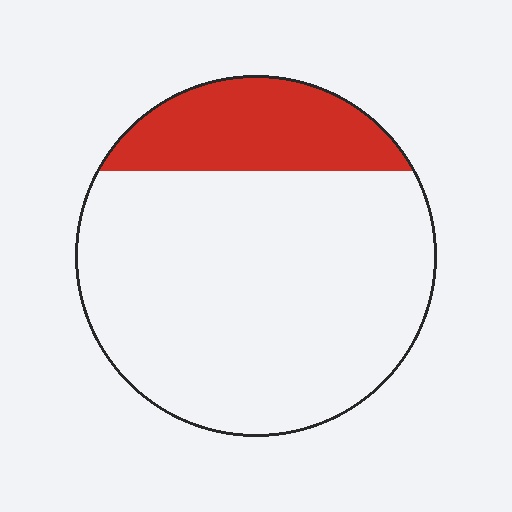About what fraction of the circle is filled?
About one fifth (1/5).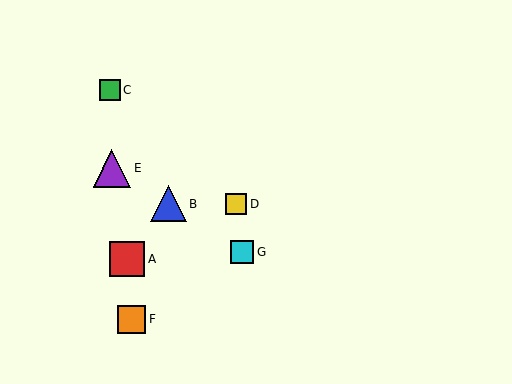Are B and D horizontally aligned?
Yes, both are at y≈204.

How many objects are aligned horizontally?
2 objects (B, D) are aligned horizontally.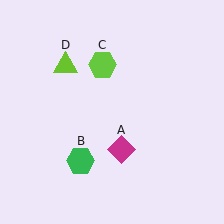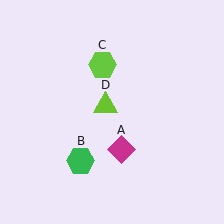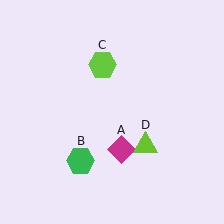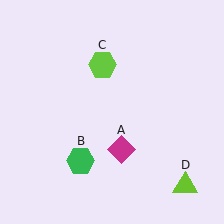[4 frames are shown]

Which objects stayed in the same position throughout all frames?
Magenta diamond (object A) and green hexagon (object B) and lime hexagon (object C) remained stationary.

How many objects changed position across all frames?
1 object changed position: lime triangle (object D).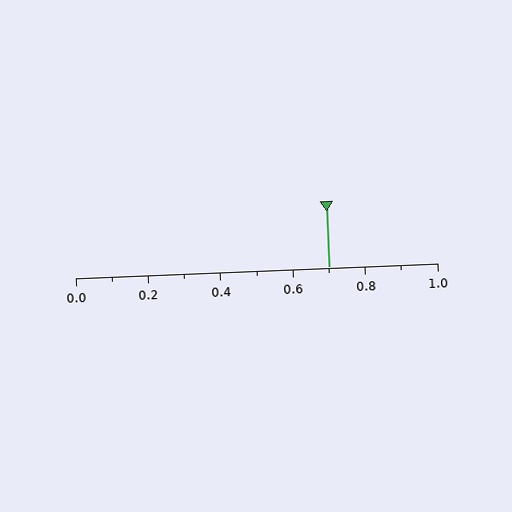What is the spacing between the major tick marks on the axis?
The major ticks are spaced 0.2 apart.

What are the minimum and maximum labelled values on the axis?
The axis runs from 0.0 to 1.0.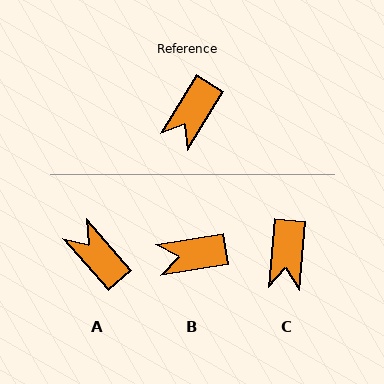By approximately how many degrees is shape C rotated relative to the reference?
Approximately 26 degrees counter-clockwise.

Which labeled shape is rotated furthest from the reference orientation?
A, about 108 degrees away.